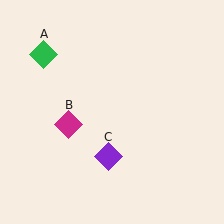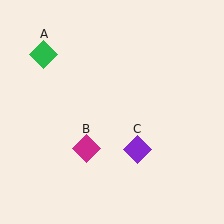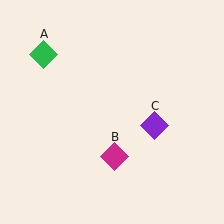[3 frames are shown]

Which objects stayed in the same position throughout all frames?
Green diamond (object A) remained stationary.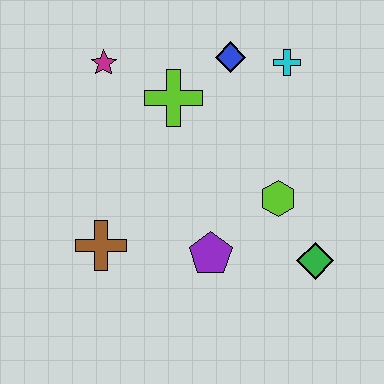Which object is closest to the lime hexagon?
The green diamond is closest to the lime hexagon.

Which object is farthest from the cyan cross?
The brown cross is farthest from the cyan cross.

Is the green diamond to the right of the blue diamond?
Yes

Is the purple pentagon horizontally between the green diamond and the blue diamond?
No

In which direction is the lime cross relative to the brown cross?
The lime cross is above the brown cross.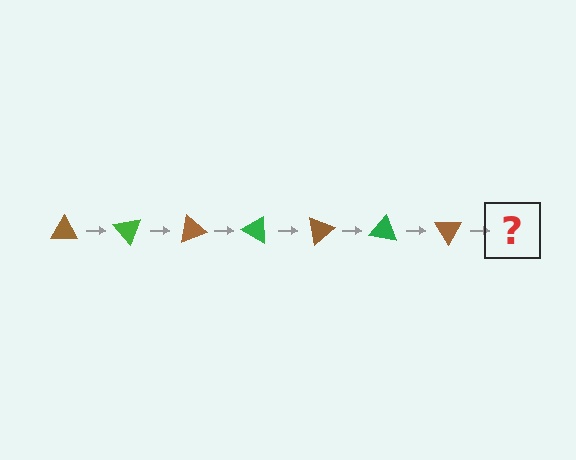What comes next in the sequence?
The next element should be a green triangle, rotated 350 degrees from the start.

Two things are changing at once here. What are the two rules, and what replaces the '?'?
The two rules are that it rotates 50 degrees each step and the color cycles through brown and green. The '?' should be a green triangle, rotated 350 degrees from the start.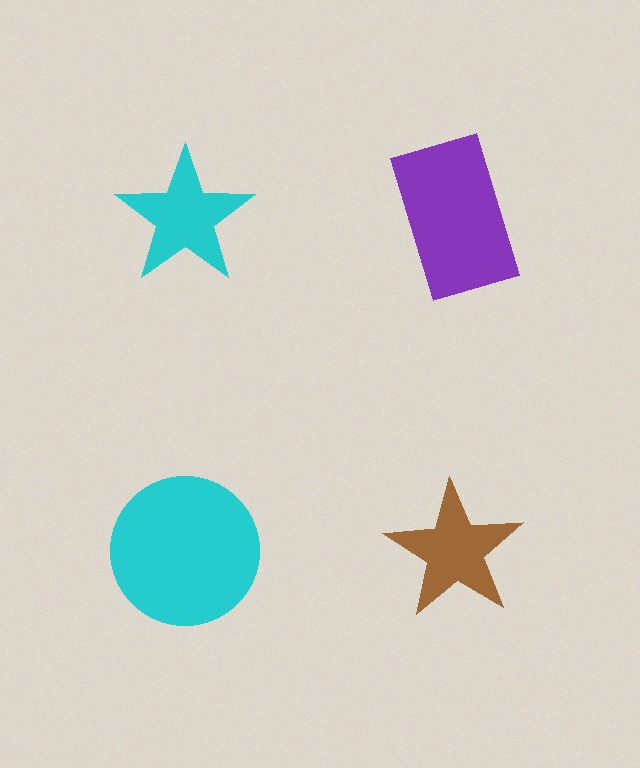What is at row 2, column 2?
A brown star.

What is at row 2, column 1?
A cyan circle.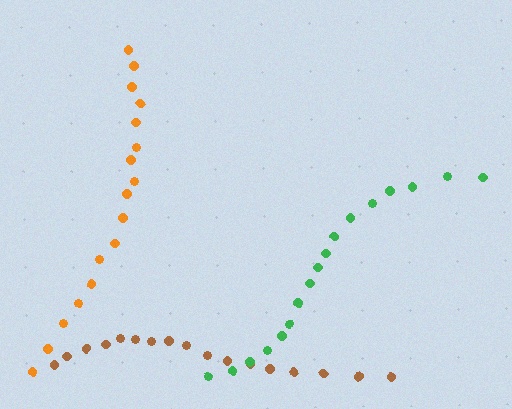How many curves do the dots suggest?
There are 3 distinct paths.